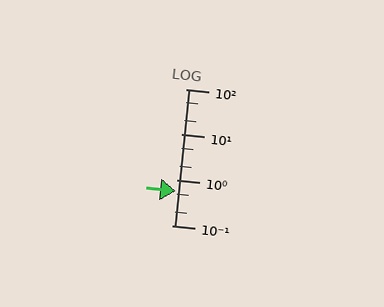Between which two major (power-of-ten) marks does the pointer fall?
The pointer is between 0.1 and 1.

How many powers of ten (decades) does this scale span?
The scale spans 3 decades, from 0.1 to 100.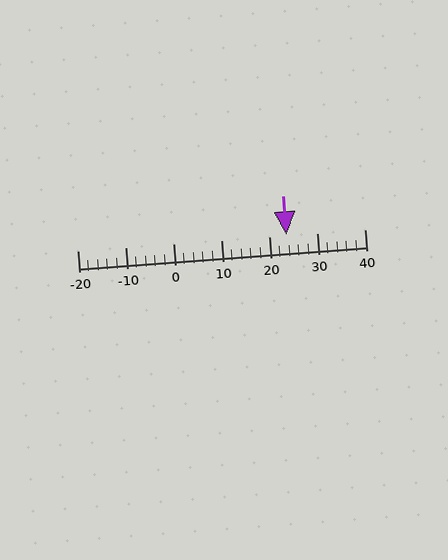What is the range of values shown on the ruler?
The ruler shows values from -20 to 40.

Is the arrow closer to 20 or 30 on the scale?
The arrow is closer to 20.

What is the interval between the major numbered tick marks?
The major tick marks are spaced 10 units apart.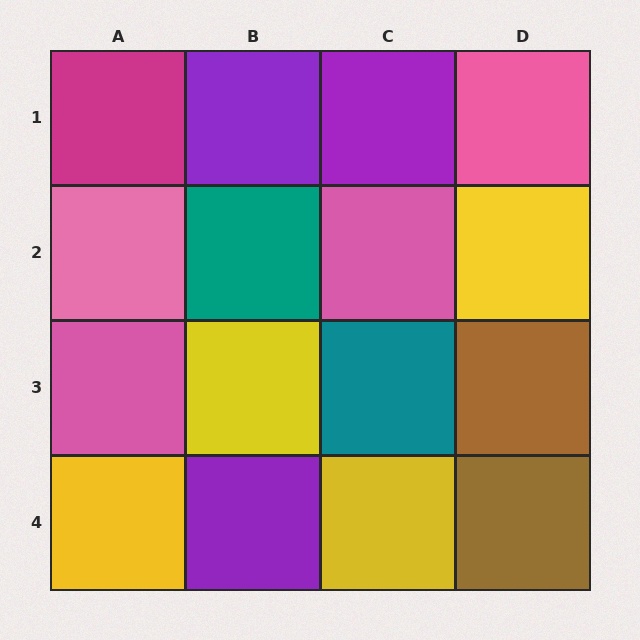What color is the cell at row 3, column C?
Teal.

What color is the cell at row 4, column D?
Brown.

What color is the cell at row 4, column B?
Purple.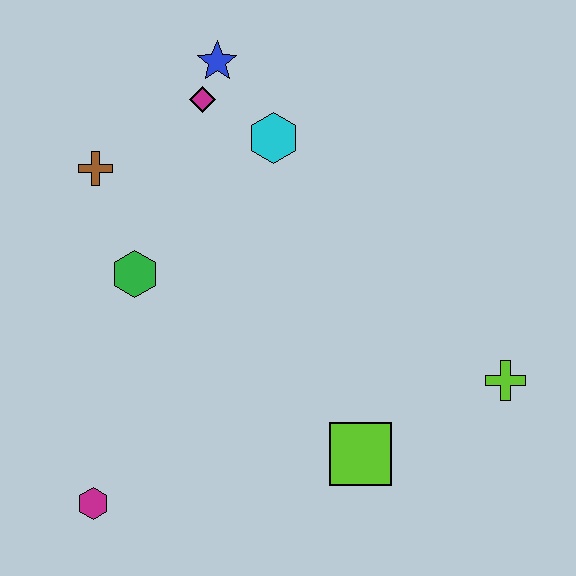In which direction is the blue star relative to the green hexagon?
The blue star is above the green hexagon.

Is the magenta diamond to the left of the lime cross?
Yes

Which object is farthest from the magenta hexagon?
The blue star is farthest from the magenta hexagon.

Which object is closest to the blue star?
The magenta diamond is closest to the blue star.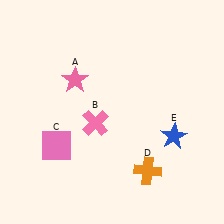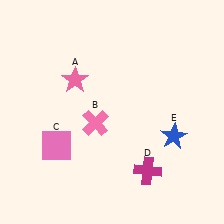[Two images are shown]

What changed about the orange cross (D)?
In Image 1, D is orange. In Image 2, it changed to magenta.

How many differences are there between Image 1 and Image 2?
There is 1 difference between the two images.